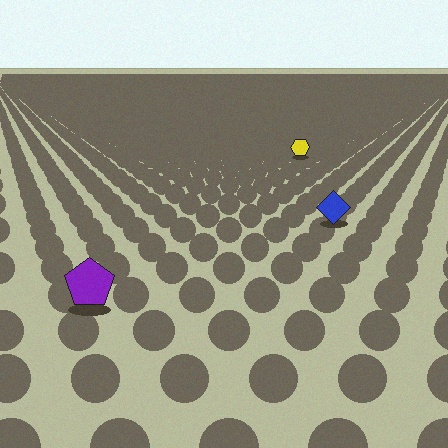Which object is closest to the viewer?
The purple pentagon is closest. The texture marks near it are larger and more spread out.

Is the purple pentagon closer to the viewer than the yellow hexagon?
Yes. The purple pentagon is closer — you can tell from the texture gradient: the ground texture is coarser near it.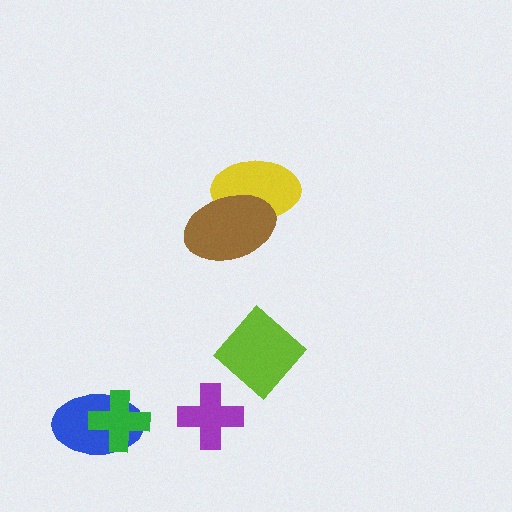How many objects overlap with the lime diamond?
0 objects overlap with the lime diamond.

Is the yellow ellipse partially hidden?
Yes, it is partially covered by another shape.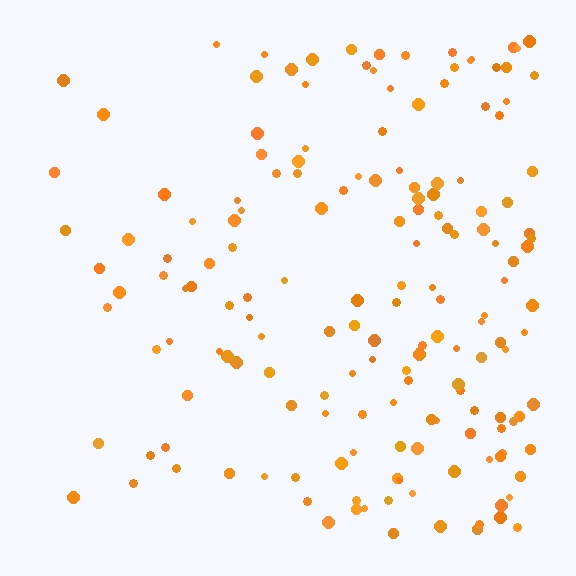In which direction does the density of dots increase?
From left to right, with the right side densest.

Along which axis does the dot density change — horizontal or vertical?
Horizontal.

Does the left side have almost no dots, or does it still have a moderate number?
Still a moderate number, just noticeably fewer than the right.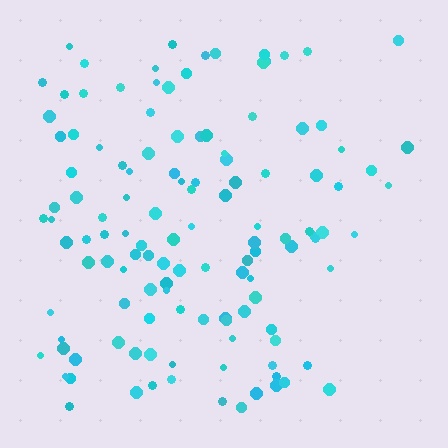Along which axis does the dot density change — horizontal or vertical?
Horizontal.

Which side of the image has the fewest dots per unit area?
The right.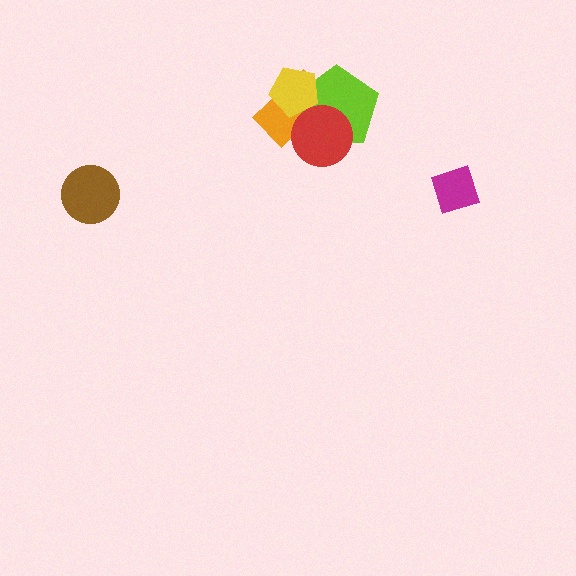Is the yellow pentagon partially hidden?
No, no other shape covers it.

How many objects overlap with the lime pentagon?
3 objects overlap with the lime pentagon.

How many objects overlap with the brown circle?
0 objects overlap with the brown circle.